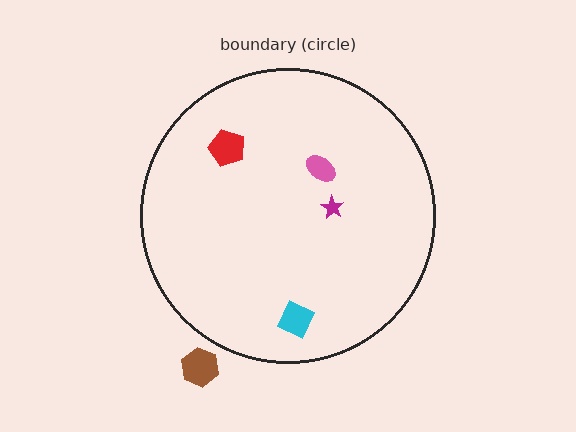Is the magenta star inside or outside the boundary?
Inside.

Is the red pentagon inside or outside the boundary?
Inside.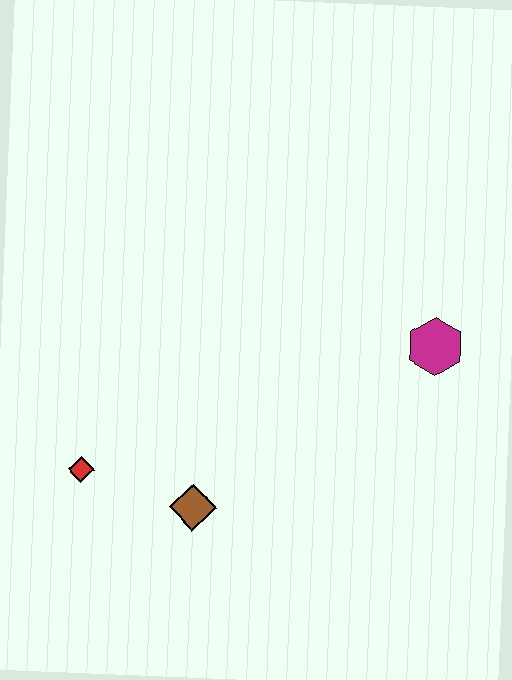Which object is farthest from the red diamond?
The magenta hexagon is farthest from the red diamond.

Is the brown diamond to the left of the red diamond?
No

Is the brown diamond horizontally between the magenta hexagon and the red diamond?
Yes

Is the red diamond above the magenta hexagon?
No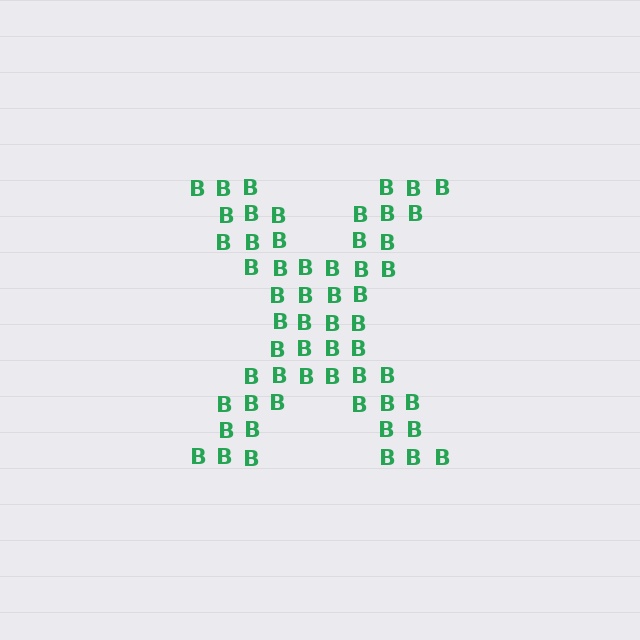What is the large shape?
The large shape is the letter X.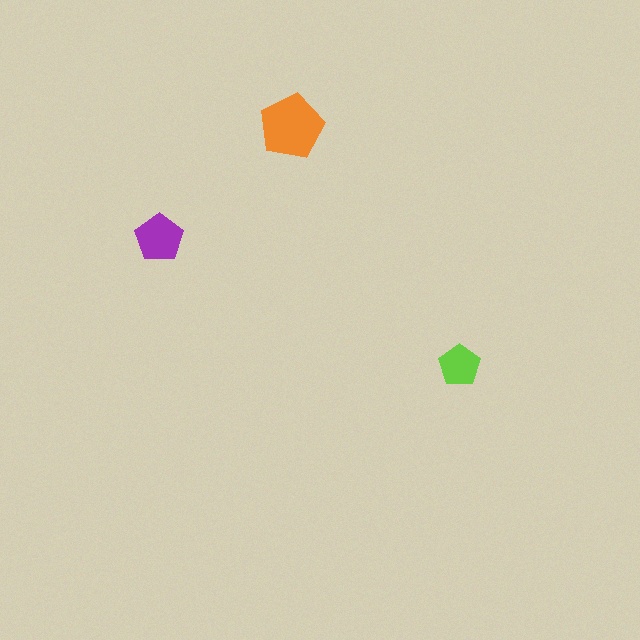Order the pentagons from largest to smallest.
the orange one, the purple one, the lime one.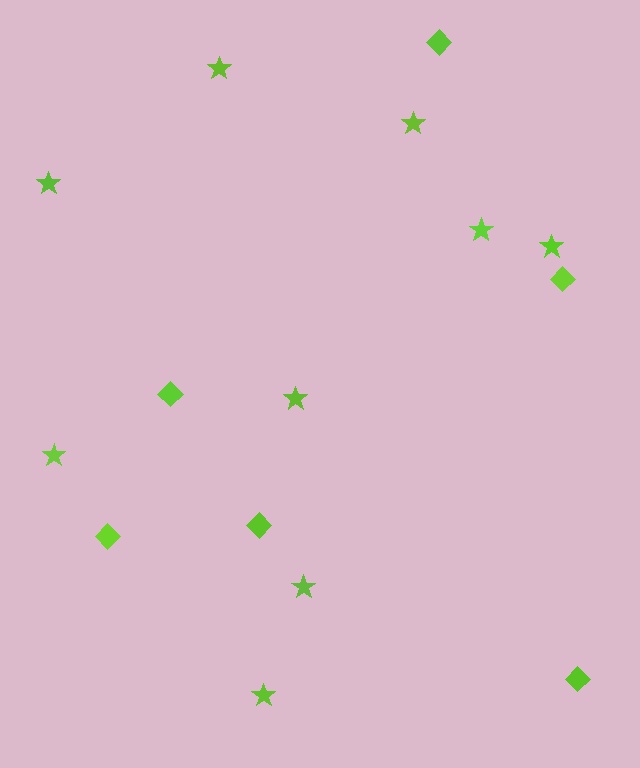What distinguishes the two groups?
There are 2 groups: one group of stars (9) and one group of diamonds (6).